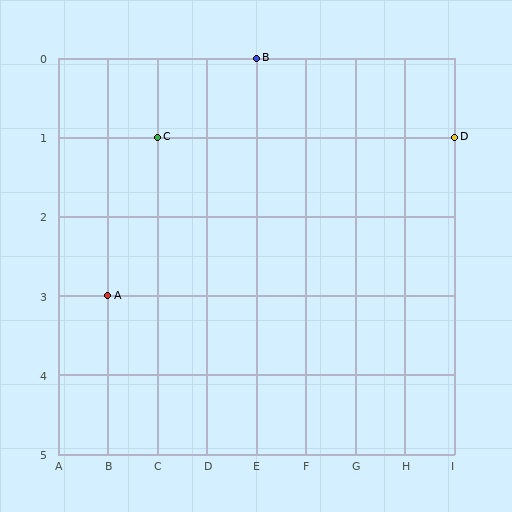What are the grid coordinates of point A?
Point A is at grid coordinates (B, 3).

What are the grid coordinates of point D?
Point D is at grid coordinates (I, 1).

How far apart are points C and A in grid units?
Points C and A are 1 column and 2 rows apart (about 2.2 grid units diagonally).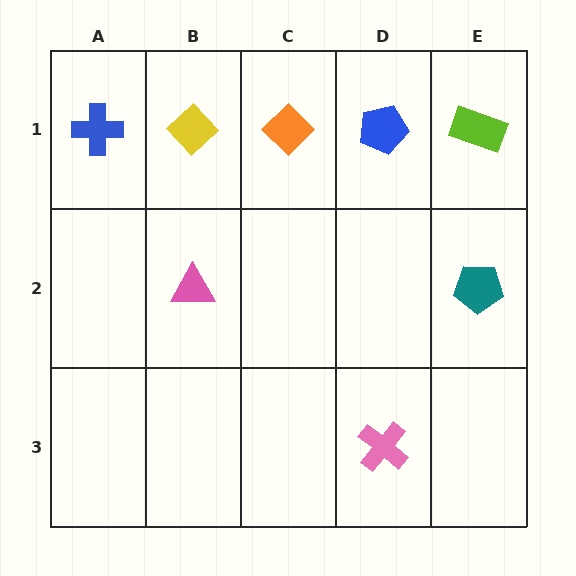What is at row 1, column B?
A yellow diamond.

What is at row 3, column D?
A pink cross.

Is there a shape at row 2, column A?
No, that cell is empty.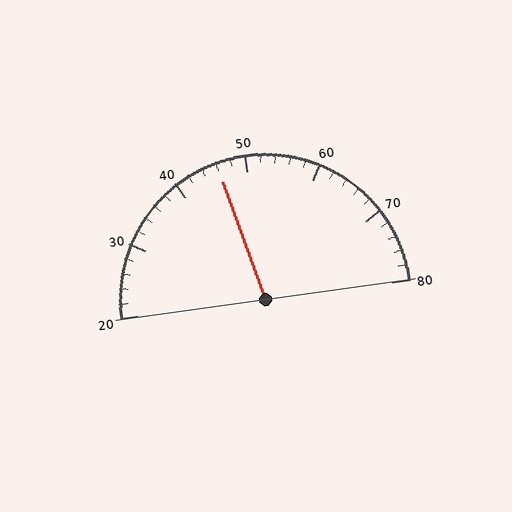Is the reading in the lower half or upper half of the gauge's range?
The reading is in the lower half of the range (20 to 80).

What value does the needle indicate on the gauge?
The needle indicates approximately 46.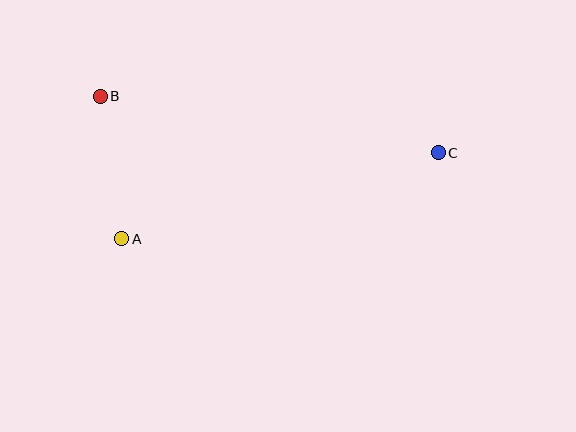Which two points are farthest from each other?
Points B and C are farthest from each other.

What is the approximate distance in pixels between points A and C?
The distance between A and C is approximately 328 pixels.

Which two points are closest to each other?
Points A and B are closest to each other.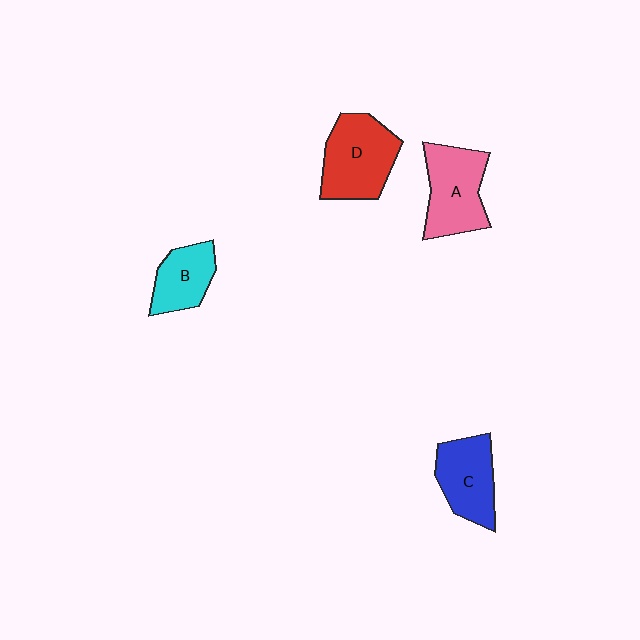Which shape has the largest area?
Shape D (red).